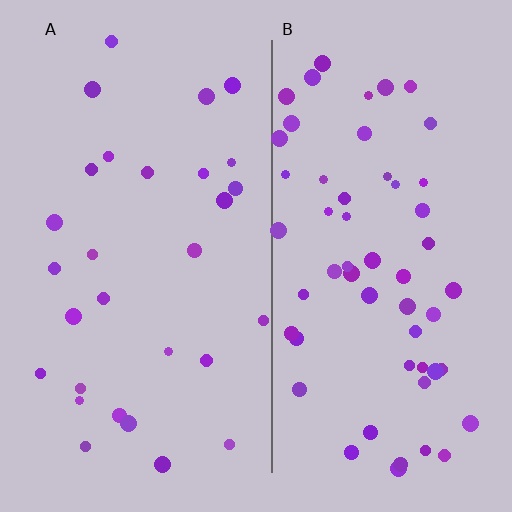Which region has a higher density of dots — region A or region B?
B (the right).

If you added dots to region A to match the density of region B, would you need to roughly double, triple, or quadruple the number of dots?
Approximately double.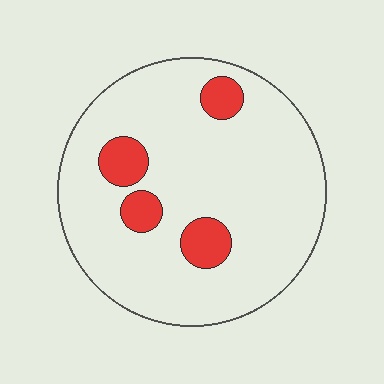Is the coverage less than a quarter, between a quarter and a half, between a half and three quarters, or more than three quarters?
Less than a quarter.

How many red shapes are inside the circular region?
4.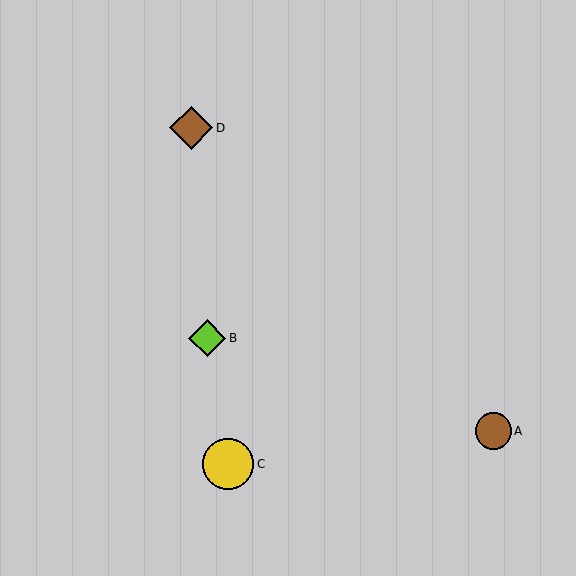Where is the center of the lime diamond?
The center of the lime diamond is at (207, 338).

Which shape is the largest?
The yellow circle (labeled C) is the largest.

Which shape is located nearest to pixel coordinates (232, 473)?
The yellow circle (labeled C) at (228, 464) is nearest to that location.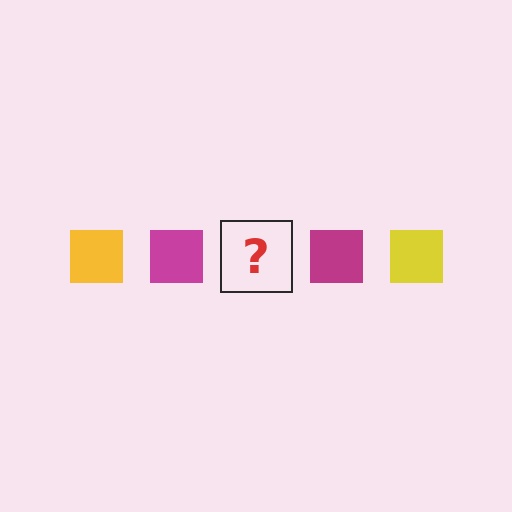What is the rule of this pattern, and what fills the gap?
The rule is that the pattern cycles through yellow, magenta squares. The gap should be filled with a yellow square.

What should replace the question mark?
The question mark should be replaced with a yellow square.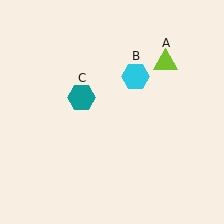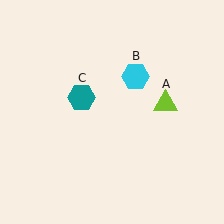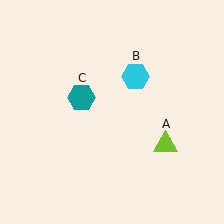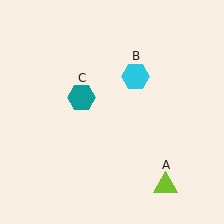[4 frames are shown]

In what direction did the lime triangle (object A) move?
The lime triangle (object A) moved down.